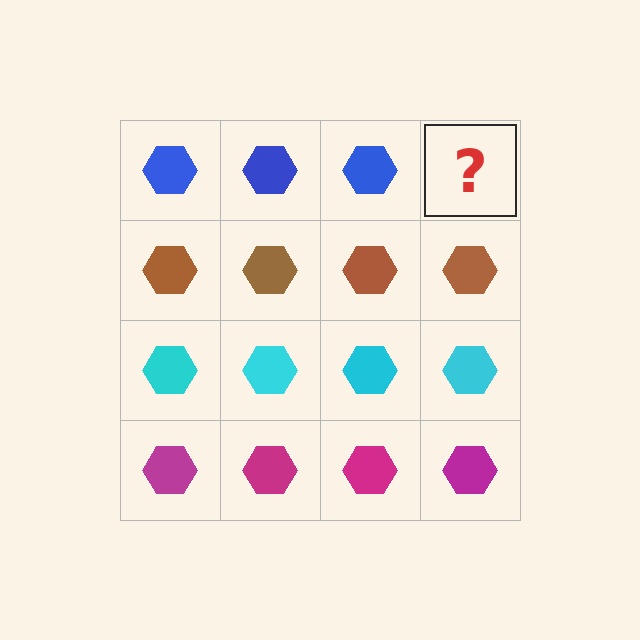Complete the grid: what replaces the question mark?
The question mark should be replaced with a blue hexagon.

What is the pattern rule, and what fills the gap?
The rule is that each row has a consistent color. The gap should be filled with a blue hexagon.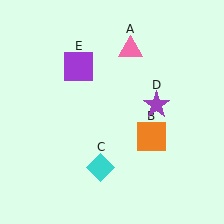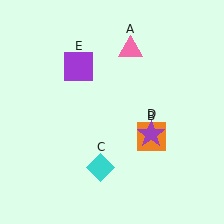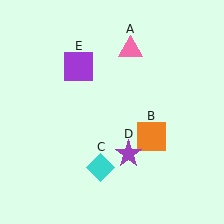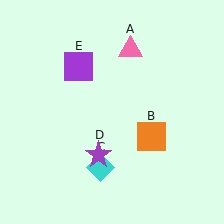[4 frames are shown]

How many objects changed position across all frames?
1 object changed position: purple star (object D).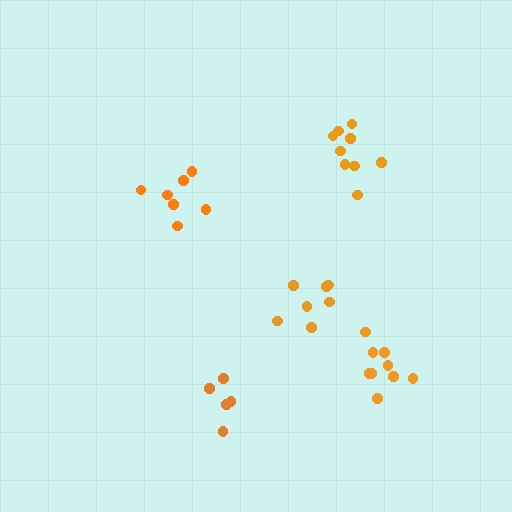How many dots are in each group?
Group 1: 9 dots, Group 2: 9 dots, Group 3: 7 dots, Group 4: 7 dots, Group 5: 5 dots (37 total).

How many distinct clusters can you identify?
There are 5 distinct clusters.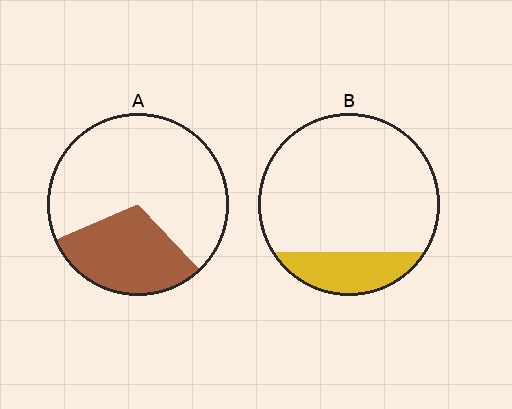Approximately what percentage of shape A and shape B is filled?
A is approximately 30% and B is approximately 20%.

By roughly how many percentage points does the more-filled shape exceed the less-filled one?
By roughly 10 percentage points (A over B).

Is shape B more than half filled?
No.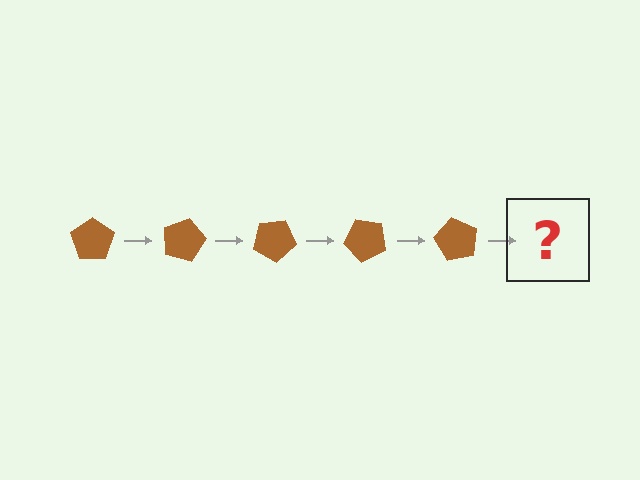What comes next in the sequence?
The next element should be a brown pentagon rotated 75 degrees.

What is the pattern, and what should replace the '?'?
The pattern is that the pentagon rotates 15 degrees each step. The '?' should be a brown pentagon rotated 75 degrees.